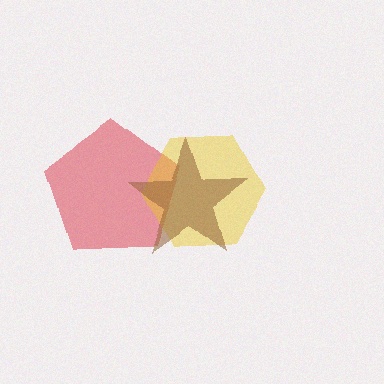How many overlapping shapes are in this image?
There are 3 overlapping shapes in the image.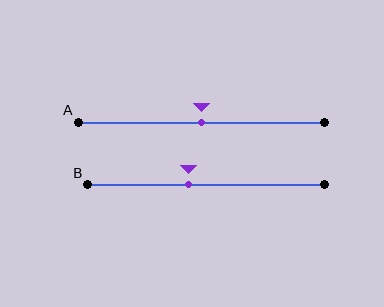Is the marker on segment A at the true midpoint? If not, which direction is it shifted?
Yes, the marker on segment A is at the true midpoint.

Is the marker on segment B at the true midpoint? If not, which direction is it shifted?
No, the marker on segment B is shifted to the left by about 7% of the segment length.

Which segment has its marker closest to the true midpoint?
Segment A has its marker closest to the true midpoint.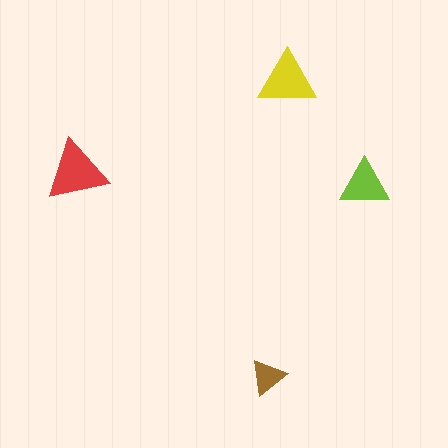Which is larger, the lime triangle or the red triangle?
The red one.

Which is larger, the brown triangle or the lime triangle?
The lime one.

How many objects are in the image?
There are 4 objects in the image.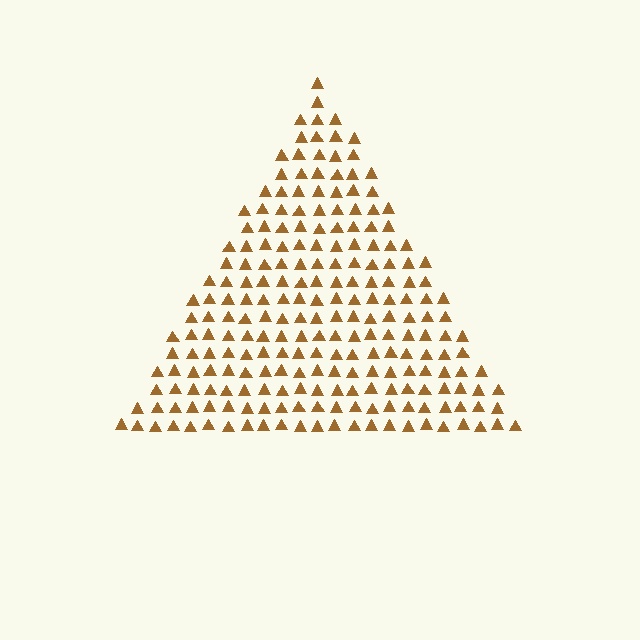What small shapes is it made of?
It is made of small triangles.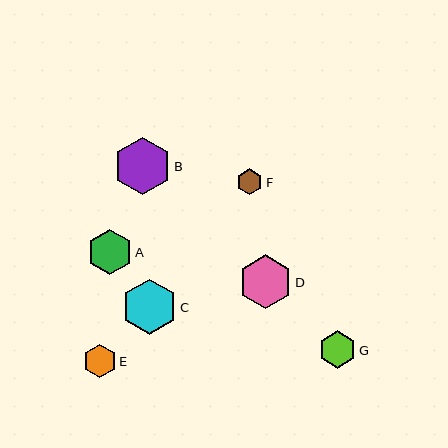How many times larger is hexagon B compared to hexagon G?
Hexagon B is approximately 1.5 times the size of hexagon G.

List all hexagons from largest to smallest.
From largest to smallest: B, C, D, A, G, E, F.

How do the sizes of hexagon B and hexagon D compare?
Hexagon B and hexagon D are approximately the same size.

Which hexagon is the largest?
Hexagon B is the largest with a size of approximately 57 pixels.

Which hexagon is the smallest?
Hexagon F is the smallest with a size of approximately 26 pixels.